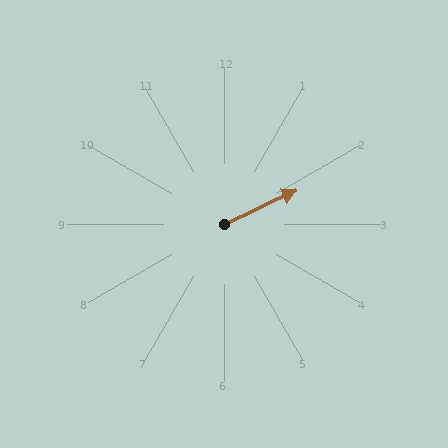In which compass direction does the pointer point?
Northeast.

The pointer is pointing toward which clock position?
Roughly 2 o'clock.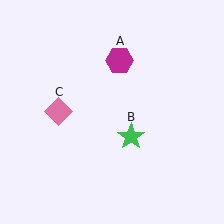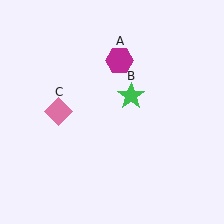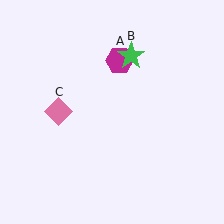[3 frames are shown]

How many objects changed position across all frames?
1 object changed position: green star (object B).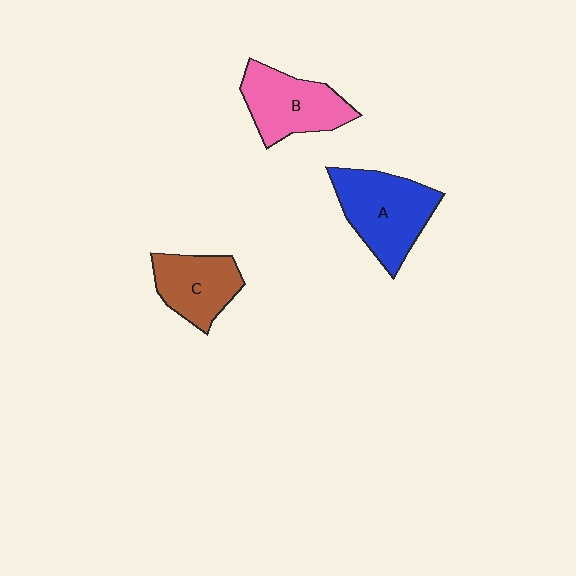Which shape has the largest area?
Shape A (blue).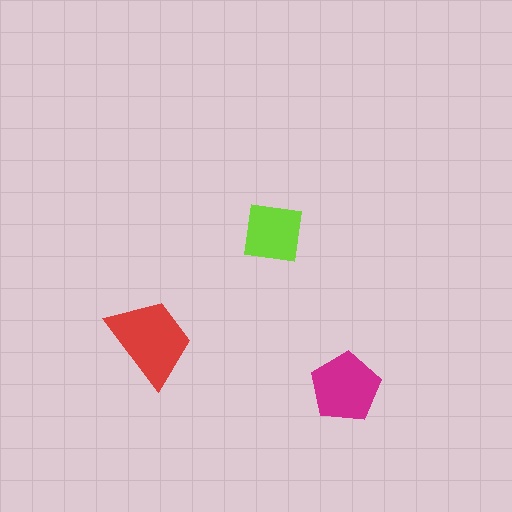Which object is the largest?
The red trapezoid.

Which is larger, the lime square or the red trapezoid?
The red trapezoid.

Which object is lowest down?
The magenta pentagon is bottommost.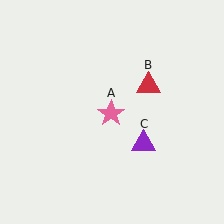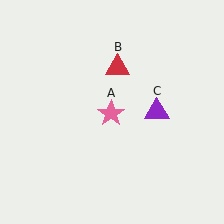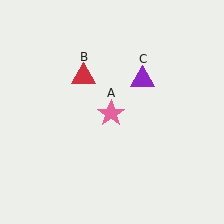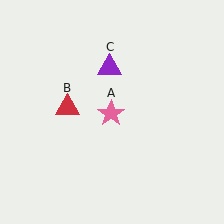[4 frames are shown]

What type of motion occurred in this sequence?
The red triangle (object B), purple triangle (object C) rotated counterclockwise around the center of the scene.